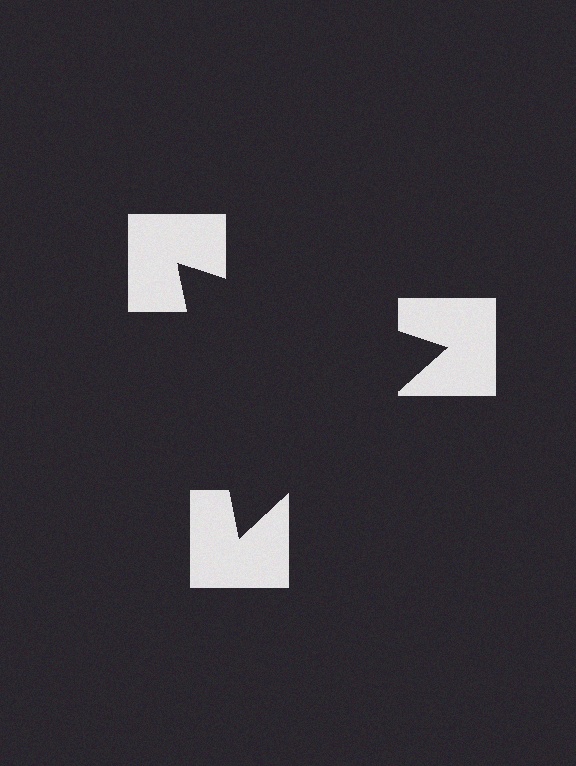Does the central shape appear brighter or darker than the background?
It typically appears slightly darker than the background, even though no actual brightness change is drawn.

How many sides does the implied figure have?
3 sides.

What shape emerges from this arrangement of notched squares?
An illusory triangle — its edges are inferred from the aligned wedge cuts in the notched squares, not physically drawn.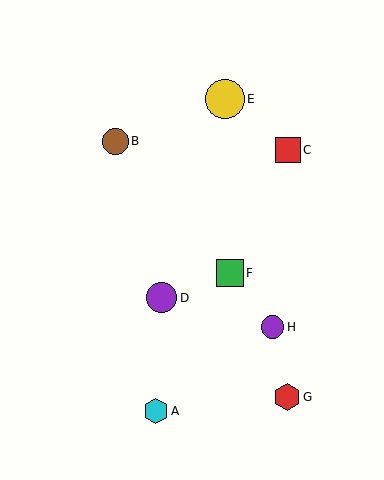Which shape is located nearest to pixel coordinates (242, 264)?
The green square (labeled F) at (230, 273) is nearest to that location.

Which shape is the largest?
The yellow circle (labeled E) is the largest.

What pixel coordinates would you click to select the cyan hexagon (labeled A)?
Click at (156, 411) to select the cyan hexagon A.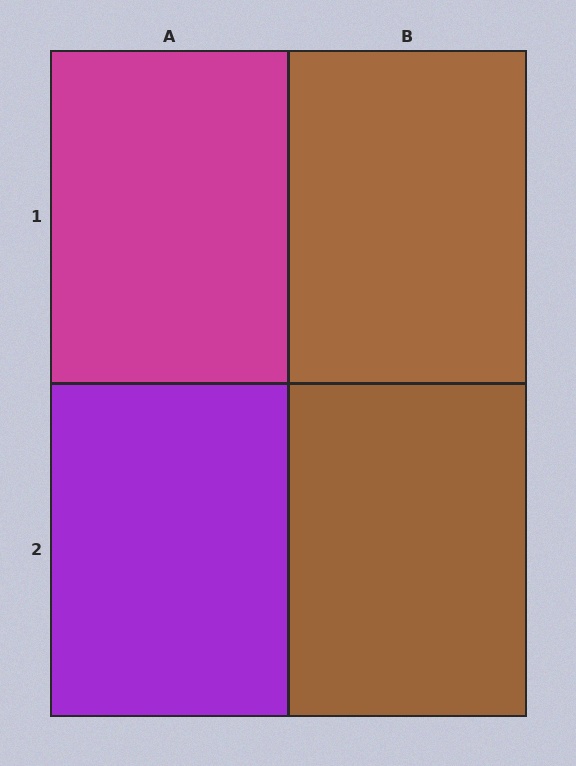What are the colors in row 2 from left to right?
Purple, brown.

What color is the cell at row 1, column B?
Brown.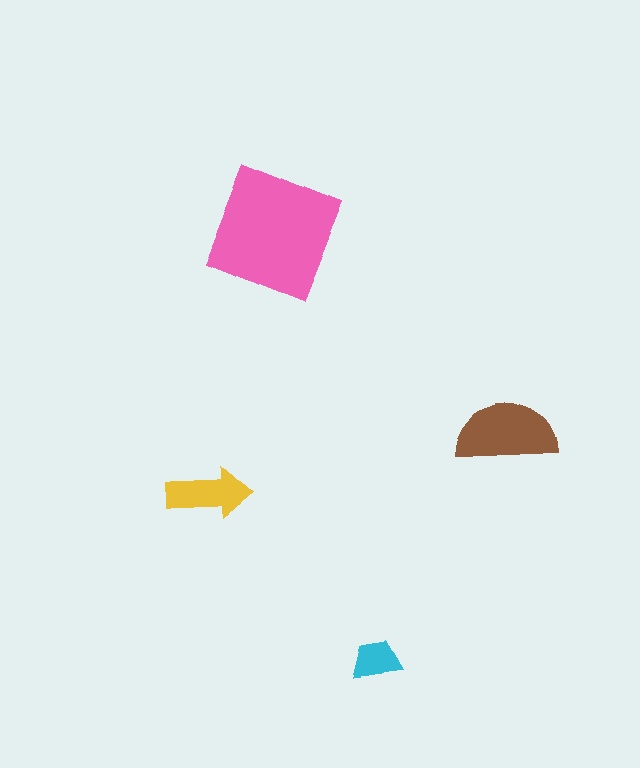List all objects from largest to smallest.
The pink square, the brown semicircle, the yellow arrow, the cyan trapezoid.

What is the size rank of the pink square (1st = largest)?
1st.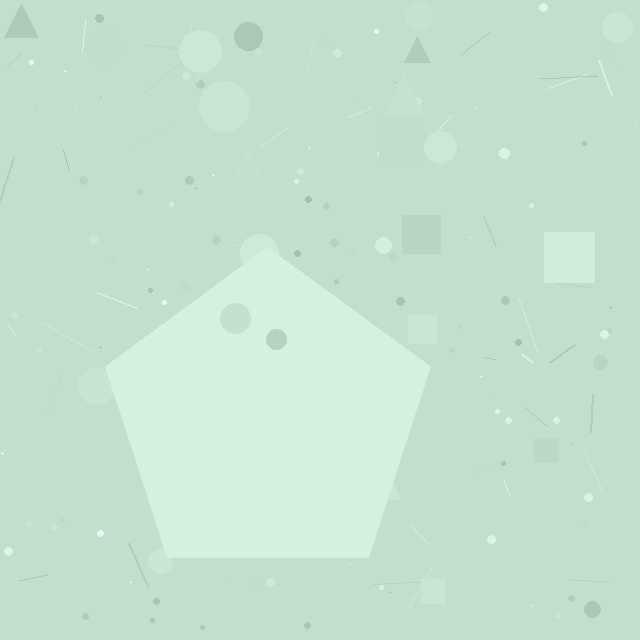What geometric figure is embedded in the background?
A pentagon is embedded in the background.